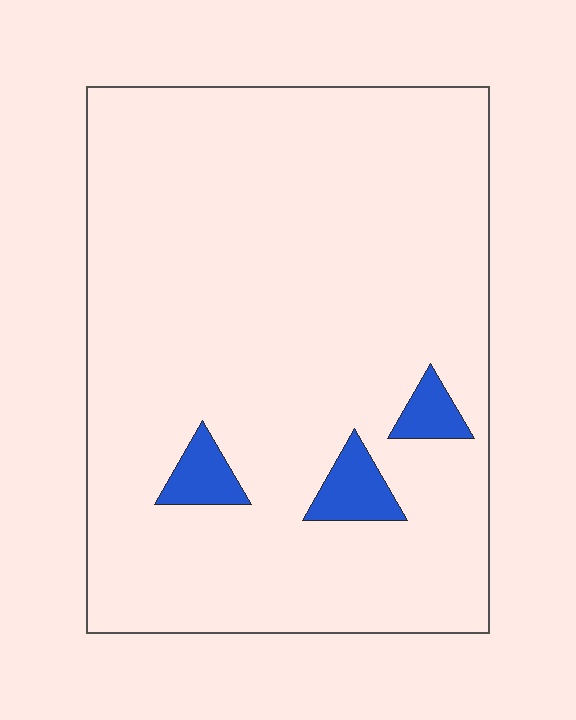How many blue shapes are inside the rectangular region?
3.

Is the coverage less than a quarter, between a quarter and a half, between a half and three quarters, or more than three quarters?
Less than a quarter.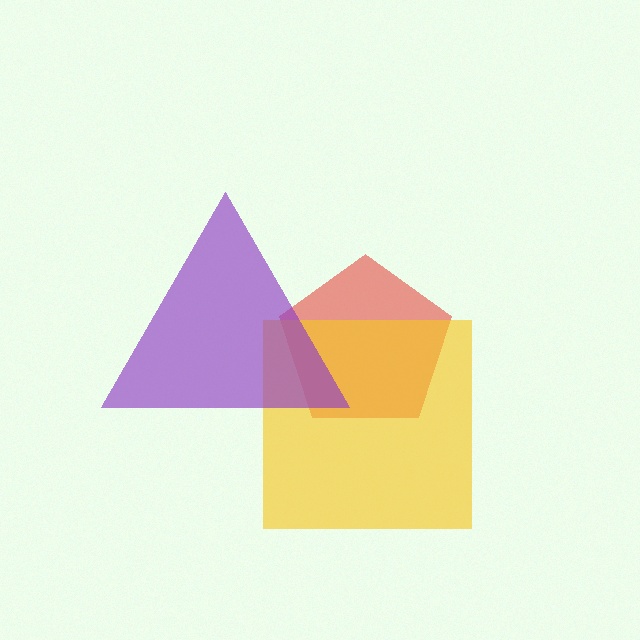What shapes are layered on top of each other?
The layered shapes are: a red pentagon, a yellow square, a purple triangle.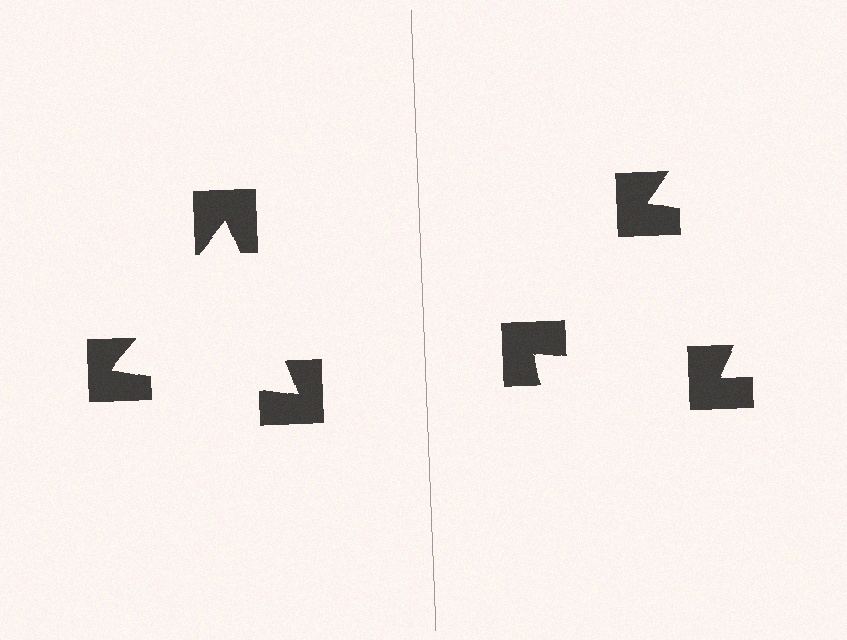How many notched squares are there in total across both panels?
6 — 3 on each side.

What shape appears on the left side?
An illusory triangle.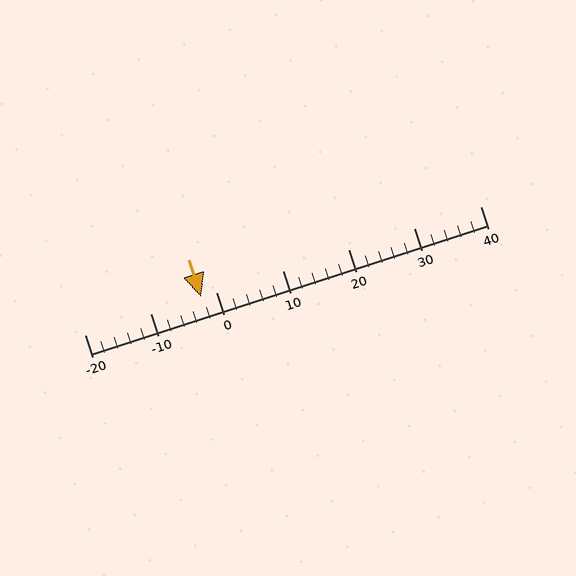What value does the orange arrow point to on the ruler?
The orange arrow points to approximately -2.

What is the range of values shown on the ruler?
The ruler shows values from -20 to 40.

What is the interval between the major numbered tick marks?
The major tick marks are spaced 10 units apart.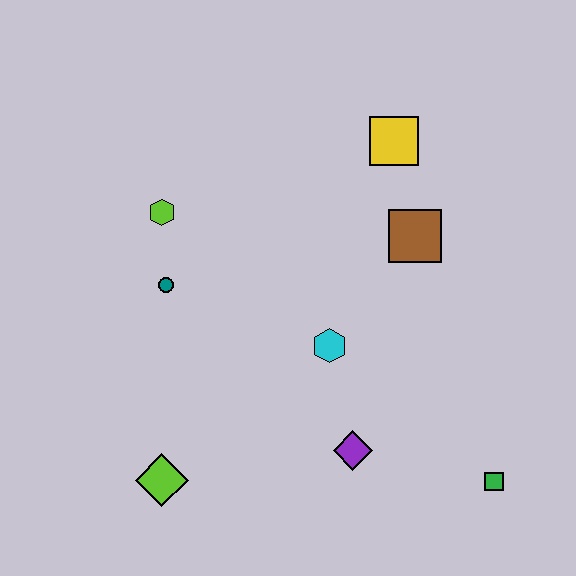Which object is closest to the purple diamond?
The cyan hexagon is closest to the purple diamond.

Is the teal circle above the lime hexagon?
No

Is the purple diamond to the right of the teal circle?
Yes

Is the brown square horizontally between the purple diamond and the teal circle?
No